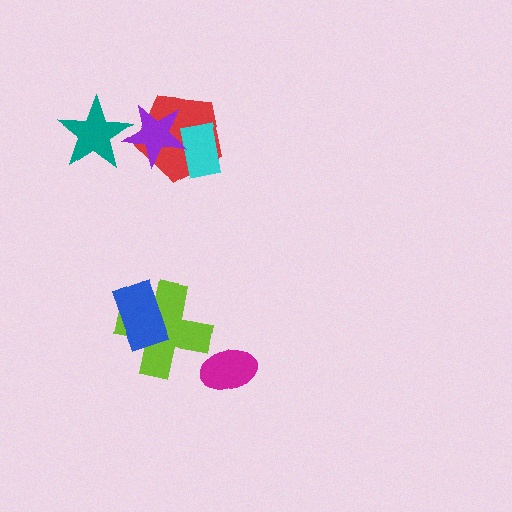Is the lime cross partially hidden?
Yes, it is partially covered by another shape.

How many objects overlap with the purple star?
3 objects overlap with the purple star.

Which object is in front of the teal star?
The purple star is in front of the teal star.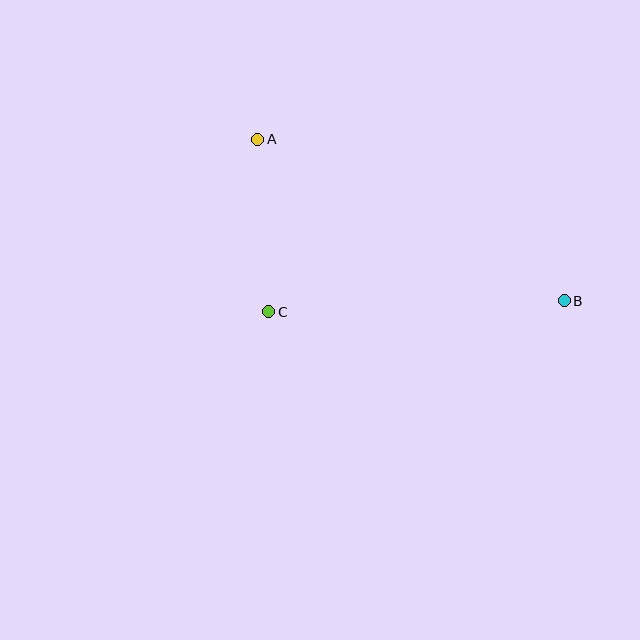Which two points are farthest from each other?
Points A and B are farthest from each other.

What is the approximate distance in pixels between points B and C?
The distance between B and C is approximately 296 pixels.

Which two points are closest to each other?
Points A and C are closest to each other.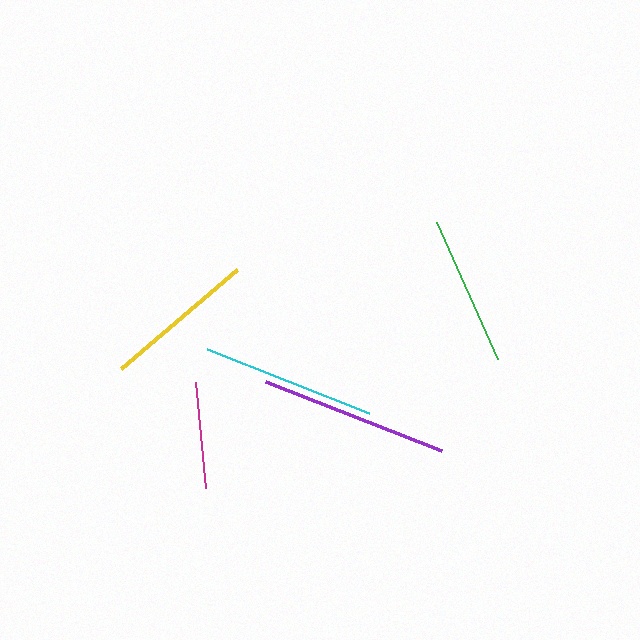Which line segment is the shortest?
The magenta line is the shortest at approximately 106 pixels.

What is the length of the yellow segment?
The yellow segment is approximately 153 pixels long.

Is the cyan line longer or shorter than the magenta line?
The cyan line is longer than the magenta line.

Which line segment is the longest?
The purple line is the longest at approximately 189 pixels.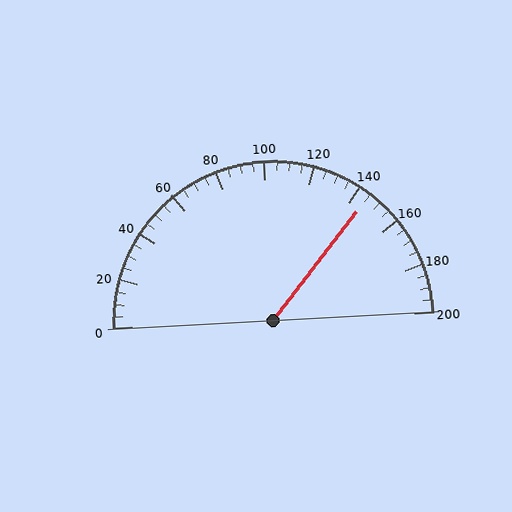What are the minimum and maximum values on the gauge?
The gauge ranges from 0 to 200.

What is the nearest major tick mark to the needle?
The nearest major tick mark is 140.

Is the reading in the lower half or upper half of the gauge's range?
The reading is in the upper half of the range (0 to 200).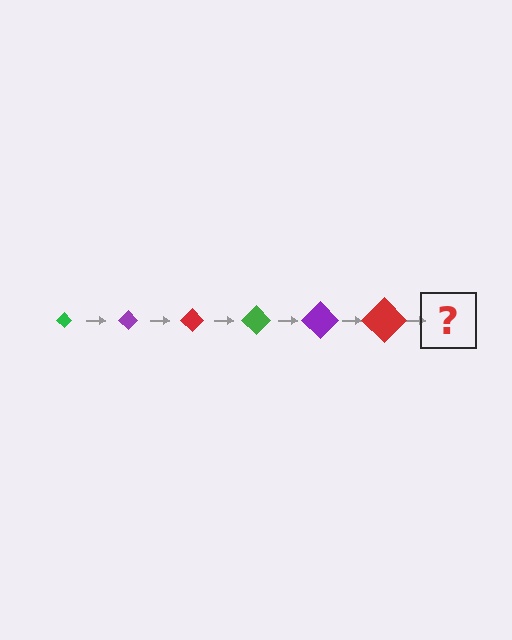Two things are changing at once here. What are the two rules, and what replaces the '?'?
The two rules are that the diamond grows larger each step and the color cycles through green, purple, and red. The '?' should be a green diamond, larger than the previous one.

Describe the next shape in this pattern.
It should be a green diamond, larger than the previous one.